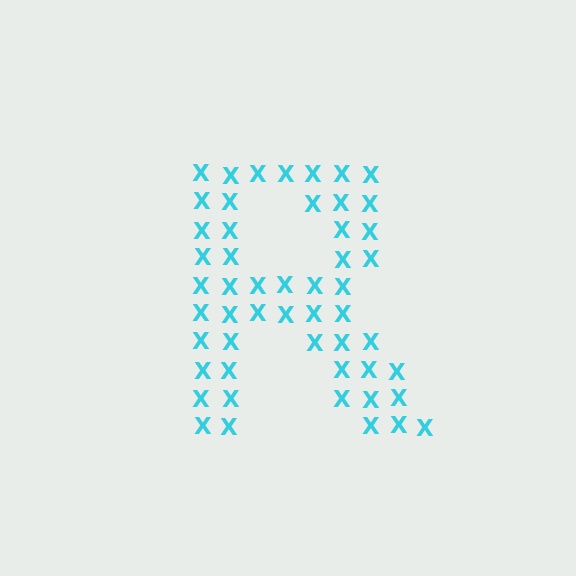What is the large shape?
The large shape is the letter R.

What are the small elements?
The small elements are letter X's.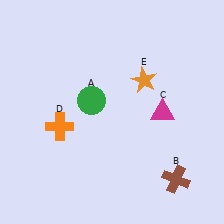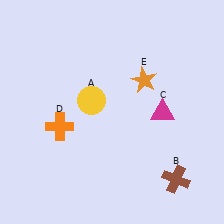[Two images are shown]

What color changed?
The circle (A) changed from green in Image 1 to yellow in Image 2.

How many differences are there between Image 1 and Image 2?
There is 1 difference between the two images.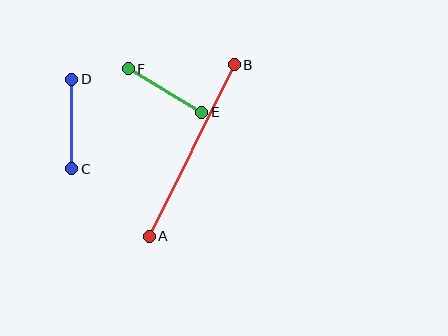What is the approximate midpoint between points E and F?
The midpoint is at approximately (165, 90) pixels.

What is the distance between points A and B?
The distance is approximately 191 pixels.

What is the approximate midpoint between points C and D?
The midpoint is at approximately (72, 124) pixels.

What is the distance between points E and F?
The distance is approximately 85 pixels.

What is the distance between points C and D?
The distance is approximately 89 pixels.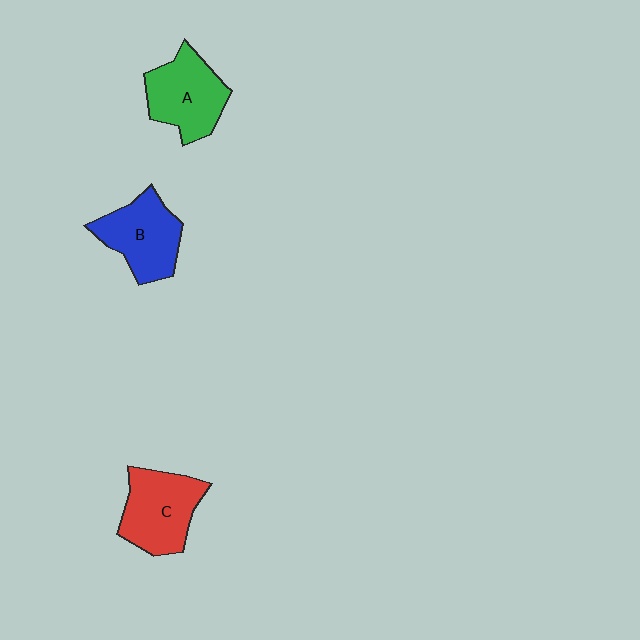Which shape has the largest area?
Shape C (red).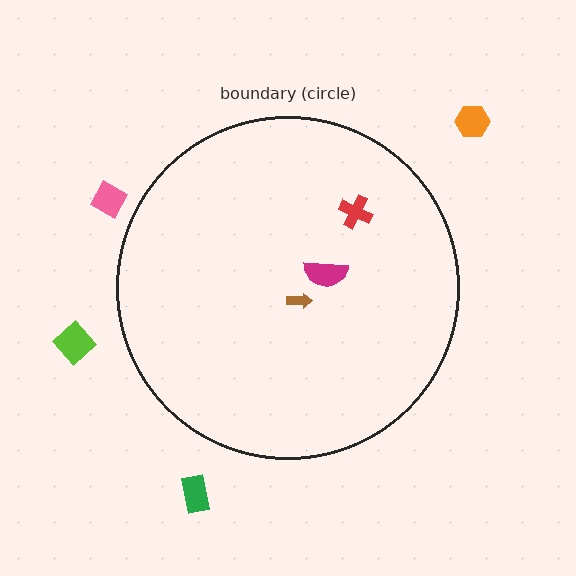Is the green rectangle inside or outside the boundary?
Outside.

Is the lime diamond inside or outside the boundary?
Outside.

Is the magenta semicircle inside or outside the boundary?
Inside.